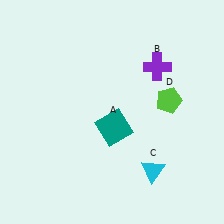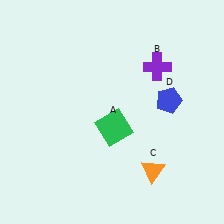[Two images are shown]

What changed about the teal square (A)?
In Image 1, A is teal. In Image 2, it changed to green.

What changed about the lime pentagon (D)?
In Image 1, D is lime. In Image 2, it changed to blue.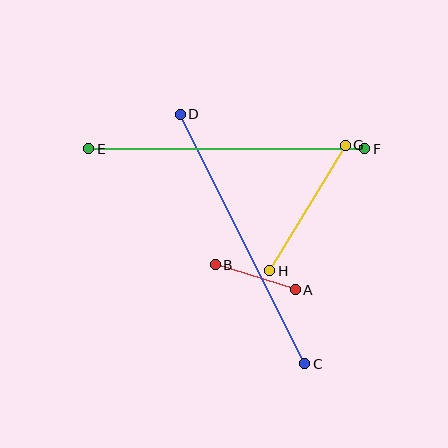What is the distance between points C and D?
The distance is approximately 279 pixels.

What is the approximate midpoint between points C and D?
The midpoint is at approximately (242, 239) pixels.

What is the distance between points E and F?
The distance is approximately 276 pixels.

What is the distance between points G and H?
The distance is approximately 147 pixels.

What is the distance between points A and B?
The distance is approximately 84 pixels.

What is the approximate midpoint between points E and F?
The midpoint is at approximately (227, 149) pixels.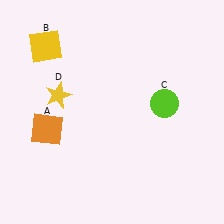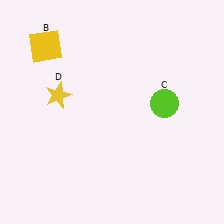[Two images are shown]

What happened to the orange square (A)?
The orange square (A) was removed in Image 2. It was in the bottom-left area of Image 1.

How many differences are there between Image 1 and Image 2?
There is 1 difference between the two images.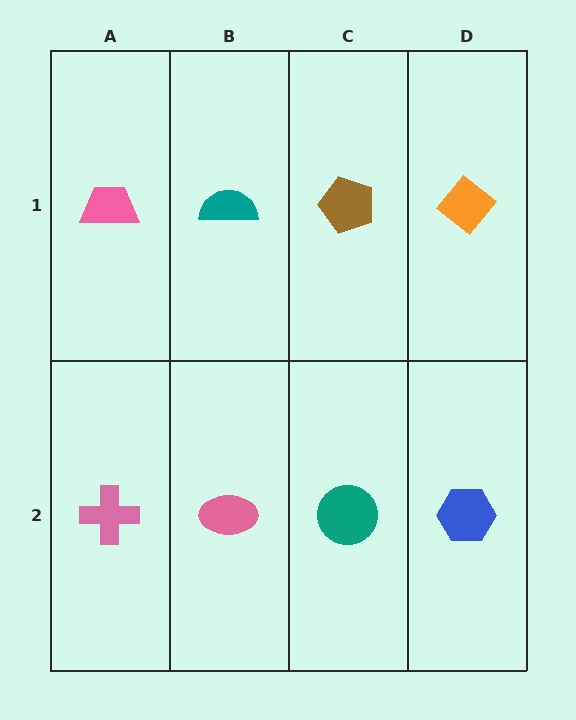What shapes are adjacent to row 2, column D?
An orange diamond (row 1, column D), a teal circle (row 2, column C).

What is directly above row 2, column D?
An orange diamond.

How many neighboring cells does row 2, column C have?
3.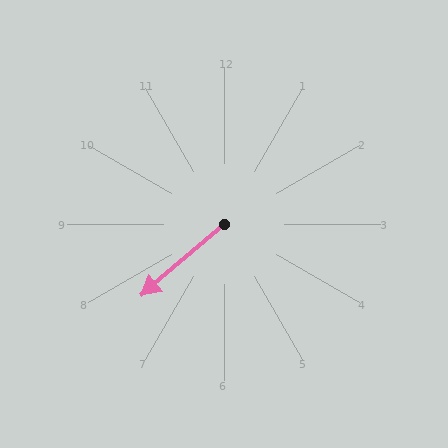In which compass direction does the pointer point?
Southwest.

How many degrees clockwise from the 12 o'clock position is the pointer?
Approximately 229 degrees.